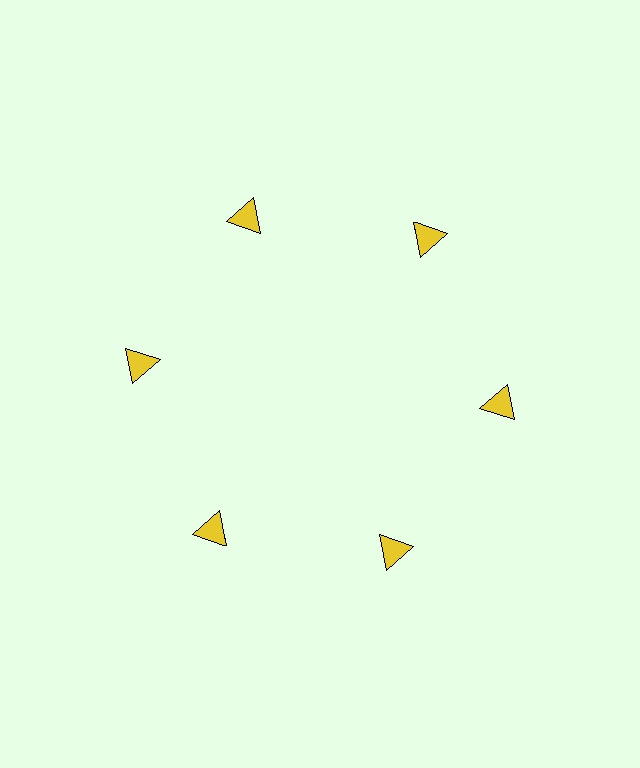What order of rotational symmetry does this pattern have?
This pattern has 6-fold rotational symmetry.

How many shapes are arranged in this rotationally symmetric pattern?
There are 6 shapes, arranged in 6 groups of 1.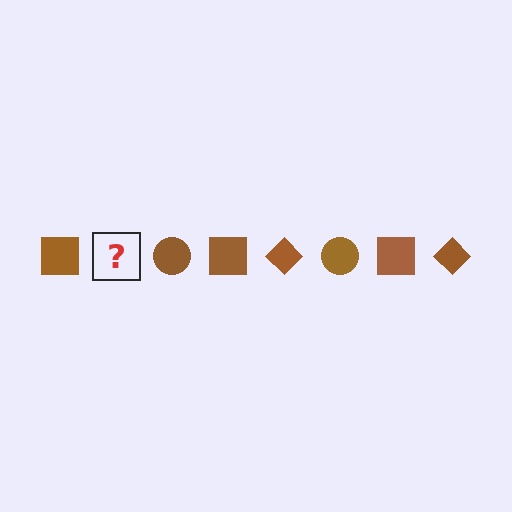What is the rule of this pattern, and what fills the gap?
The rule is that the pattern cycles through square, diamond, circle shapes in brown. The gap should be filled with a brown diamond.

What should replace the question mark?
The question mark should be replaced with a brown diamond.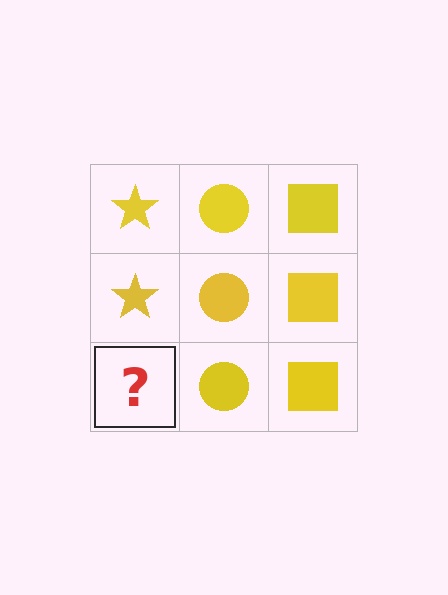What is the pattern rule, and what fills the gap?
The rule is that each column has a consistent shape. The gap should be filled with a yellow star.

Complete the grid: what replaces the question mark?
The question mark should be replaced with a yellow star.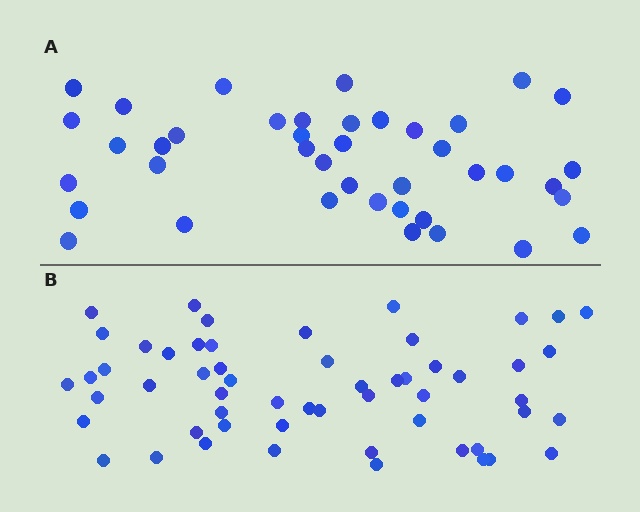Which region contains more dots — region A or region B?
Region B (the bottom region) has more dots.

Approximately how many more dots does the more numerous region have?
Region B has approximately 15 more dots than region A.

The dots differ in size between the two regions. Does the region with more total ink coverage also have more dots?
No. Region A has more total ink coverage because its dots are larger, but region B actually contains more individual dots. Total area can be misleading — the number of items is what matters here.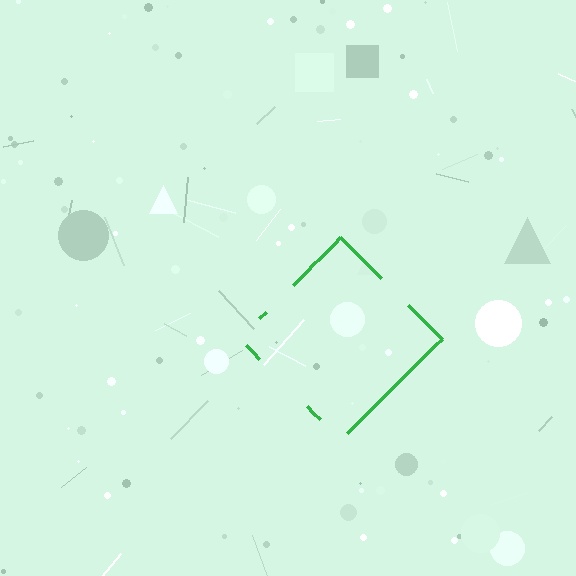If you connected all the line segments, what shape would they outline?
They would outline a diamond.